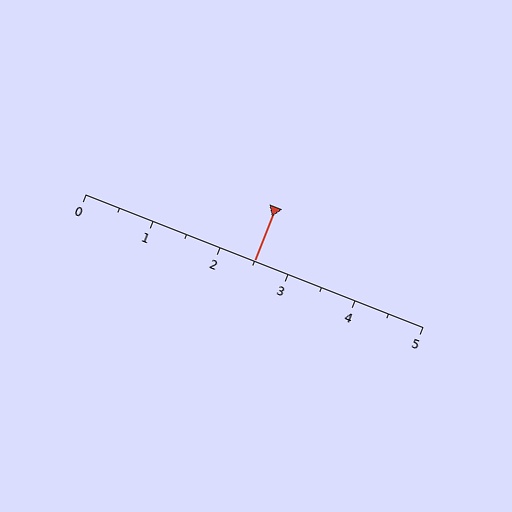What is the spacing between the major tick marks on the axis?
The major ticks are spaced 1 apart.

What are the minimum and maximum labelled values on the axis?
The axis runs from 0 to 5.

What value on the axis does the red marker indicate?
The marker indicates approximately 2.5.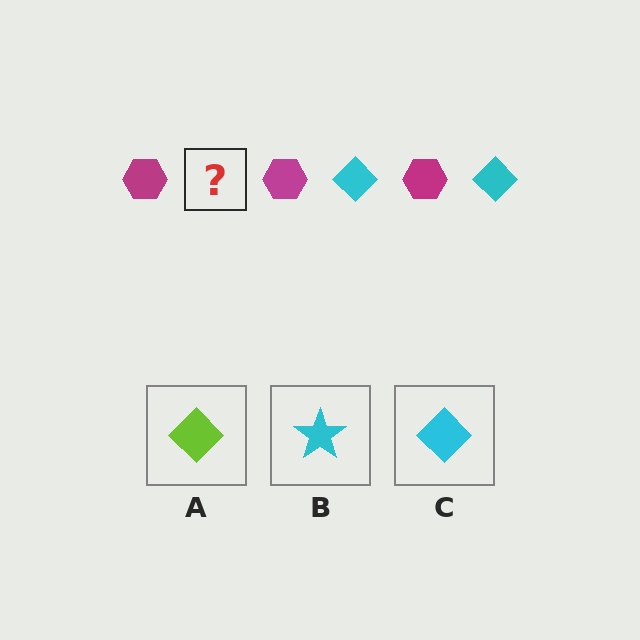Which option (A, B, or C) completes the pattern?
C.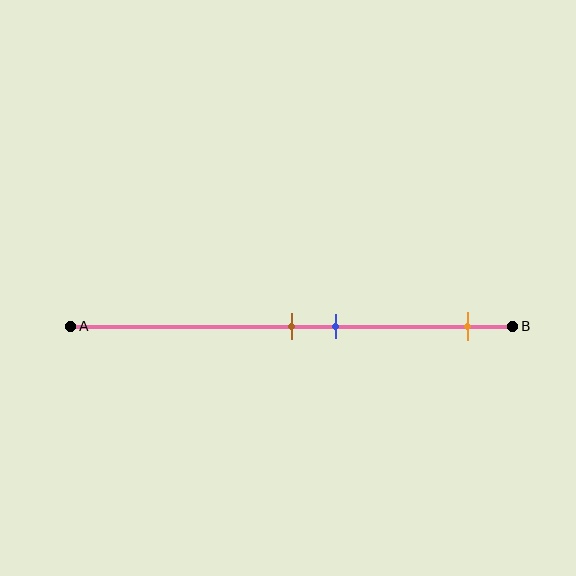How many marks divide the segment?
There are 3 marks dividing the segment.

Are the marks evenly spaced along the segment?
No, the marks are not evenly spaced.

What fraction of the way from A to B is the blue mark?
The blue mark is approximately 60% (0.6) of the way from A to B.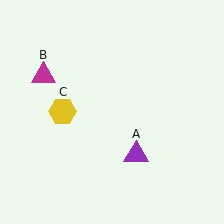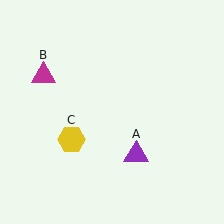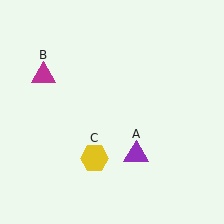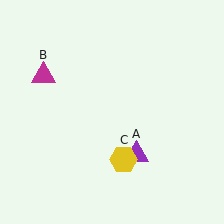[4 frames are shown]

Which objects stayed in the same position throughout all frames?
Purple triangle (object A) and magenta triangle (object B) remained stationary.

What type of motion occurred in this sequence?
The yellow hexagon (object C) rotated counterclockwise around the center of the scene.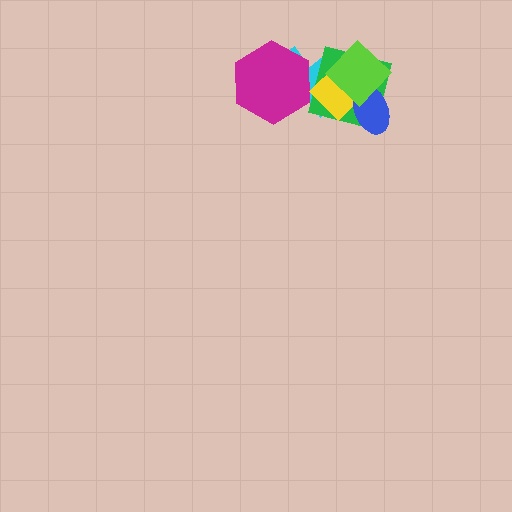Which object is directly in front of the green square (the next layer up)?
The magenta hexagon is directly in front of the green square.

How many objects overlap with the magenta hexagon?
2 objects overlap with the magenta hexagon.